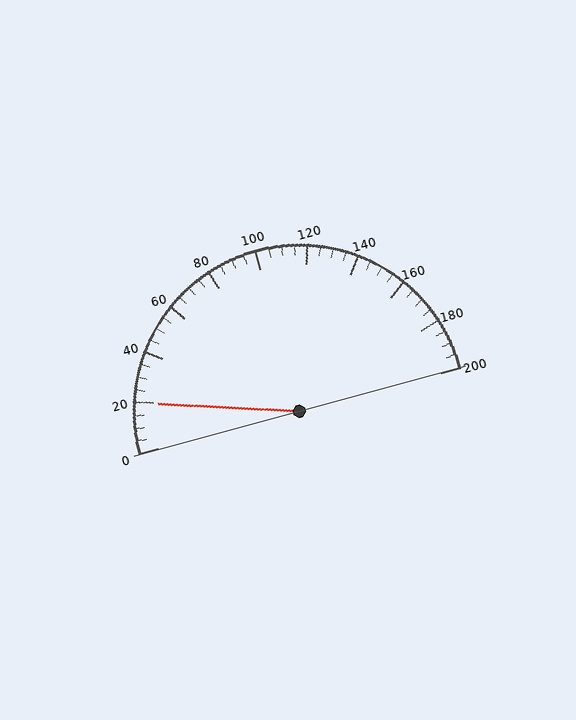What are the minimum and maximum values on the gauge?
The gauge ranges from 0 to 200.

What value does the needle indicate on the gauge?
The needle indicates approximately 20.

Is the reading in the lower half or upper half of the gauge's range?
The reading is in the lower half of the range (0 to 200).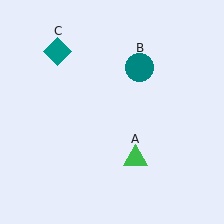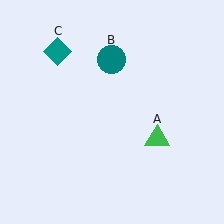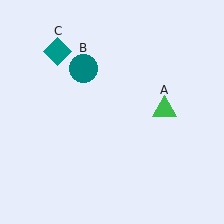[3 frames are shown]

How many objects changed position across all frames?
2 objects changed position: green triangle (object A), teal circle (object B).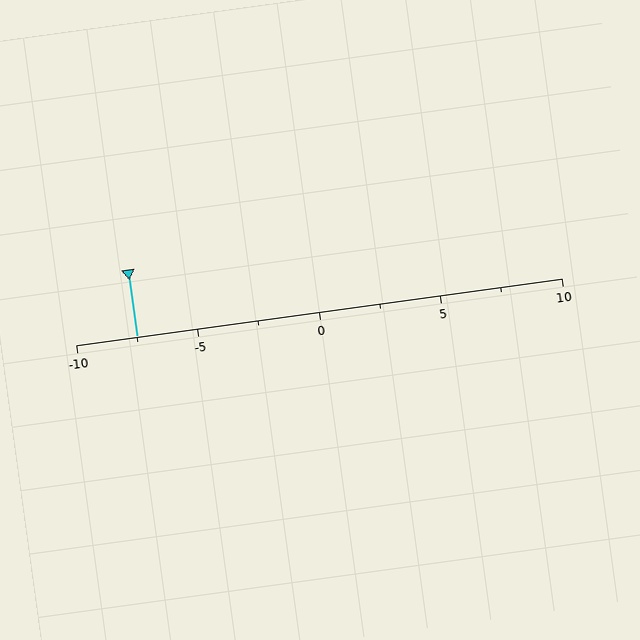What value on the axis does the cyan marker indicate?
The marker indicates approximately -7.5.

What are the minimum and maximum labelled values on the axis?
The axis runs from -10 to 10.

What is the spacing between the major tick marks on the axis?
The major ticks are spaced 5 apart.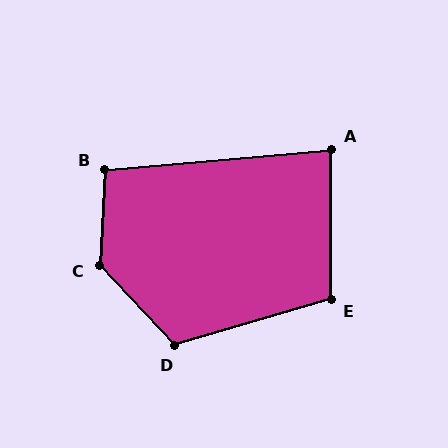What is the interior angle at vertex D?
Approximately 117 degrees (obtuse).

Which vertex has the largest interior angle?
C, at approximately 134 degrees.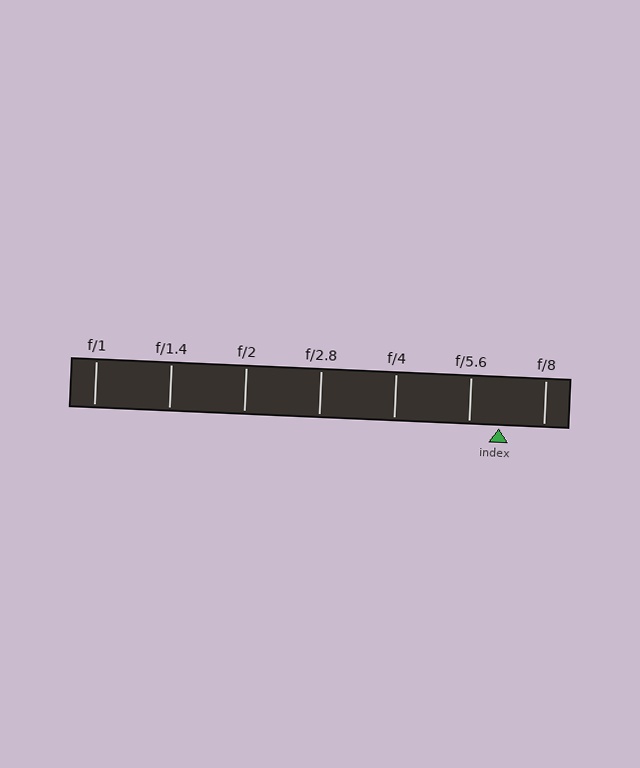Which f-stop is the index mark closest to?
The index mark is closest to f/5.6.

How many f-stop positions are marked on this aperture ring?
There are 7 f-stop positions marked.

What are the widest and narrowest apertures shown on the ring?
The widest aperture shown is f/1 and the narrowest is f/8.